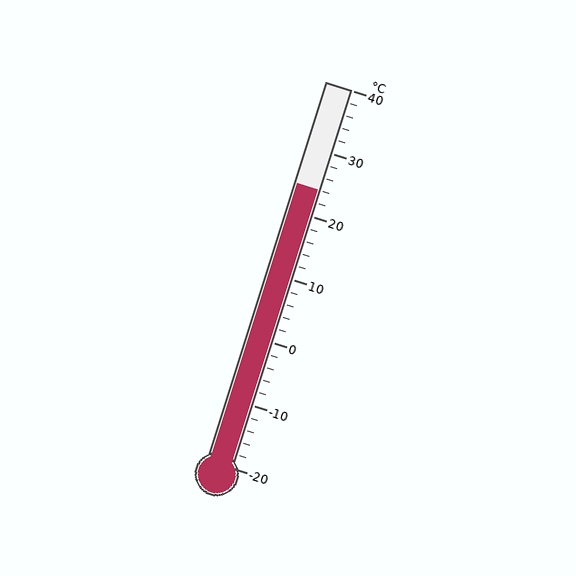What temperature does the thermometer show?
The thermometer shows approximately 24°C.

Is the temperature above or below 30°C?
The temperature is below 30°C.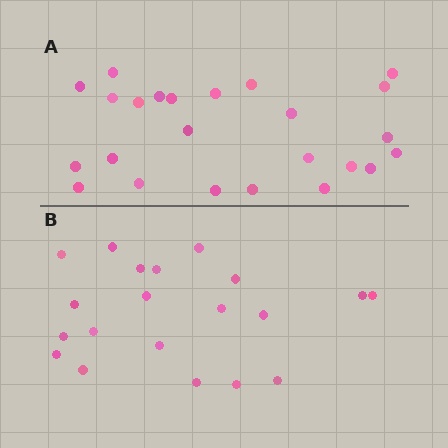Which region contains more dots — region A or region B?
Region A (the top region) has more dots.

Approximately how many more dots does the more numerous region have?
Region A has about 4 more dots than region B.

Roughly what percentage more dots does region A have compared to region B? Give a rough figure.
About 20% more.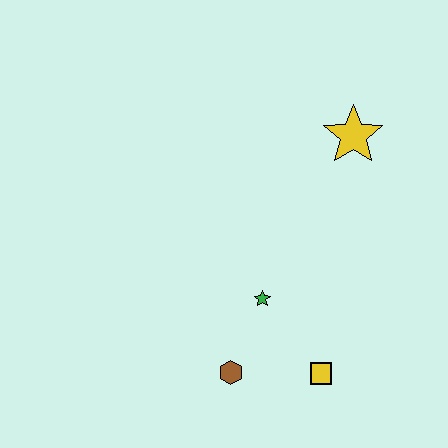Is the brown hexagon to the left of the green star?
Yes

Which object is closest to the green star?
The brown hexagon is closest to the green star.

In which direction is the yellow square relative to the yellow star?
The yellow square is below the yellow star.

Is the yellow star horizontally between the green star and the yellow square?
No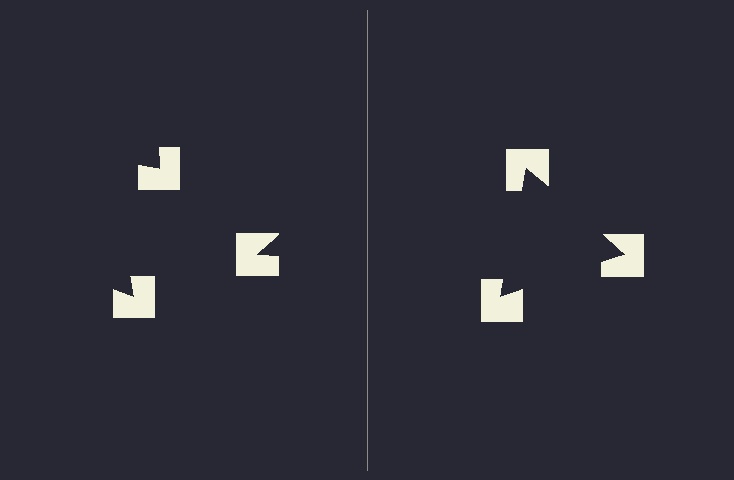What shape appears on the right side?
An illusory triangle.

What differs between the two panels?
The notched squares are positioned identically on both sides; only the wedge orientations differ. On the right they align to a triangle; on the left they are misaligned.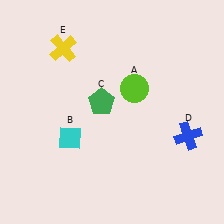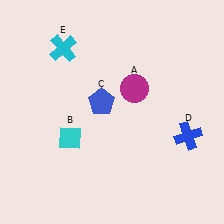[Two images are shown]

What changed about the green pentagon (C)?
In Image 1, C is green. In Image 2, it changed to blue.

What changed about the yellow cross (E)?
In Image 1, E is yellow. In Image 2, it changed to cyan.